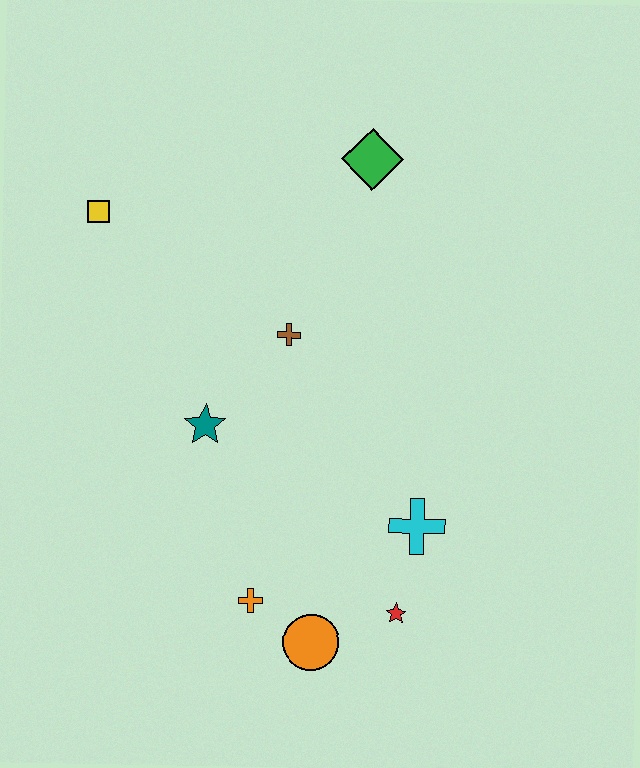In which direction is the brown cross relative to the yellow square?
The brown cross is to the right of the yellow square.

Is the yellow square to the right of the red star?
No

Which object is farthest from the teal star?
The green diamond is farthest from the teal star.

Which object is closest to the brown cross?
The teal star is closest to the brown cross.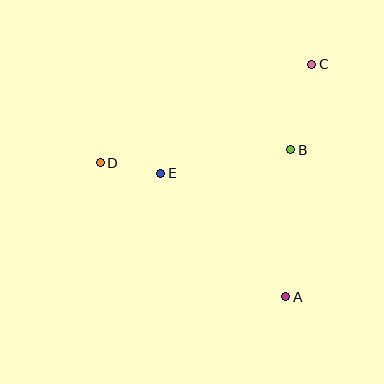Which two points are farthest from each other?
Points A and C are farthest from each other.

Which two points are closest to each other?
Points D and E are closest to each other.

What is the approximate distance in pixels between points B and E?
The distance between B and E is approximately 132 pixels.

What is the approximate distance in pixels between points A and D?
The distance between A and D is approximately 229 pixels.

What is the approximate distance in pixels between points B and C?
The distance between B and C is approximately 88 pixels.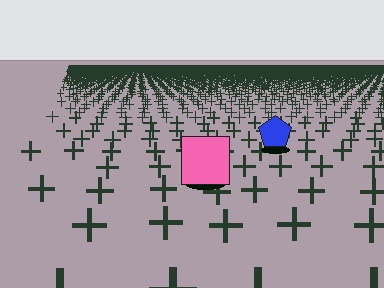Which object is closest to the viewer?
The pink square is closest. The texture marks near it are larger and more spread out.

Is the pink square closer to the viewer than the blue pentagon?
Yes. The pink square is closer — you can tell from the texture gradient: the ground texture is coarser near it.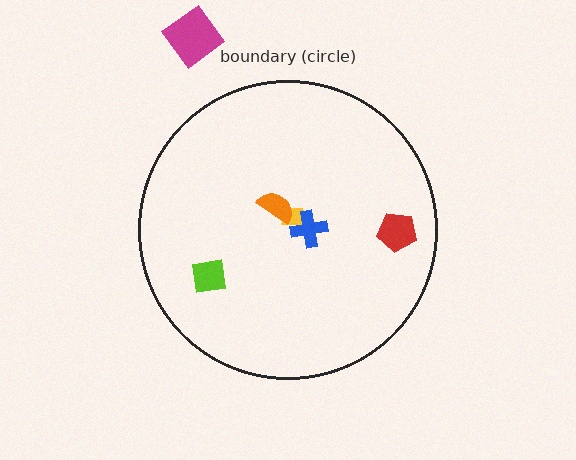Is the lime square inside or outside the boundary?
Inside.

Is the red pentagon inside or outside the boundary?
Inside.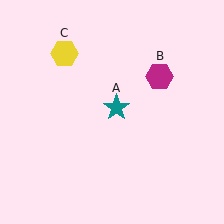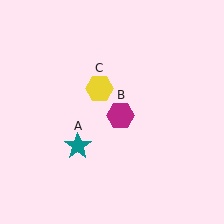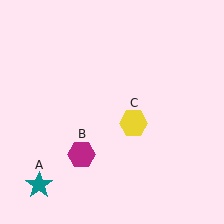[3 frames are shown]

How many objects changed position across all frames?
3 objects changed position: teal star (object A), magenta hexagon (object B), yellow hexagon (object C).